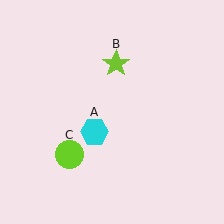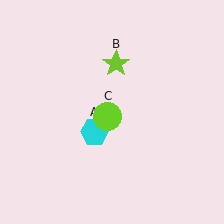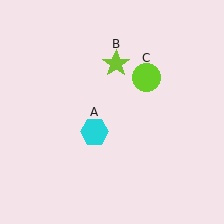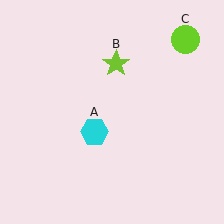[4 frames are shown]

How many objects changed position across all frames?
1 object changed position: lime circle (object C).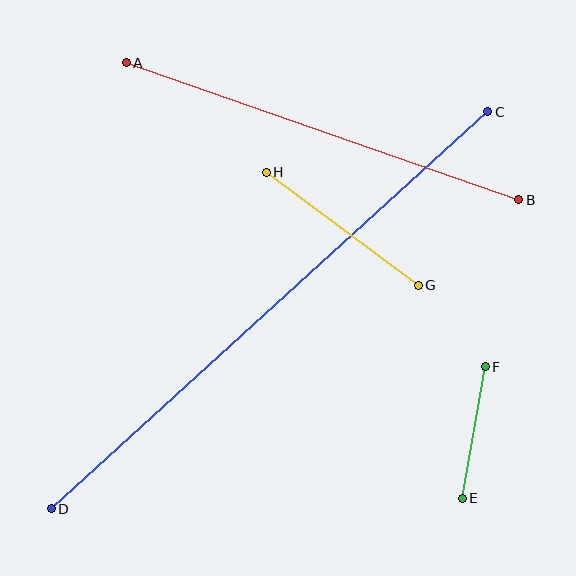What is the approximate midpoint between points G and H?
The midpoint is at approximately (342, 229) pixels.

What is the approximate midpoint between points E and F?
The midpoint is at approximately (474, 432) pixels.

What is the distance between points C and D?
The distance is approximately 590 pixels.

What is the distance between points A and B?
The distance is approximately 416 pixels.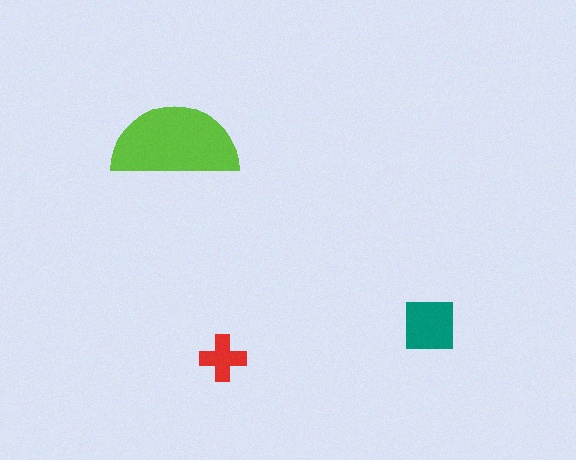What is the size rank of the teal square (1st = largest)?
2nd.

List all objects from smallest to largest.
The red cross, the teal square, the lime semicircle.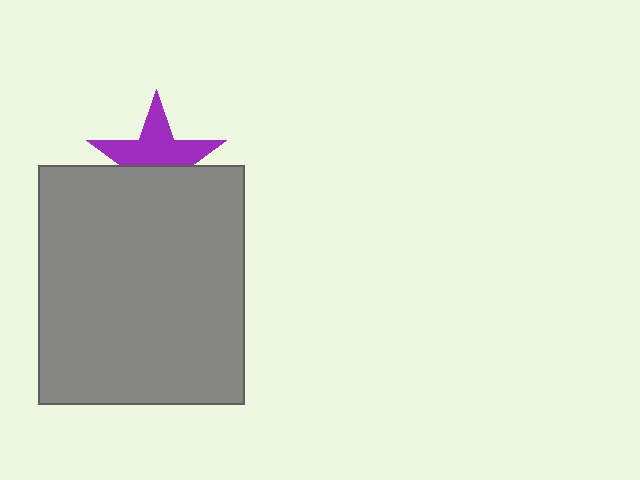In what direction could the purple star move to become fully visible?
The purple star could move up. That would shift it out from behind the gray rectangle entirely.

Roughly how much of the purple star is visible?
About half of it is visible (roughly 57%).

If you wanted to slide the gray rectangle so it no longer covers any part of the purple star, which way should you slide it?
Slide it down — that is the most direct way to separate the two shapes.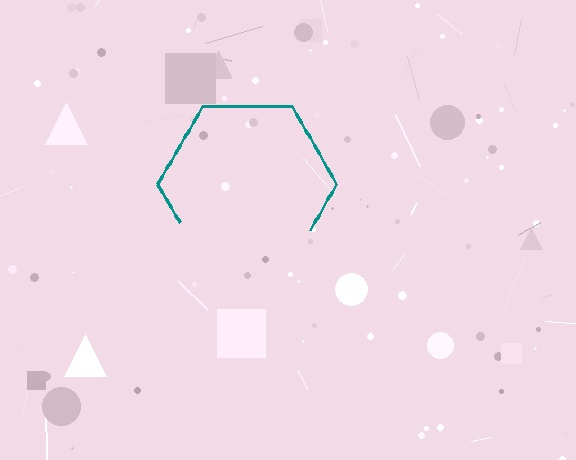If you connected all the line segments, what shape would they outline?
They would outline a hexagon.